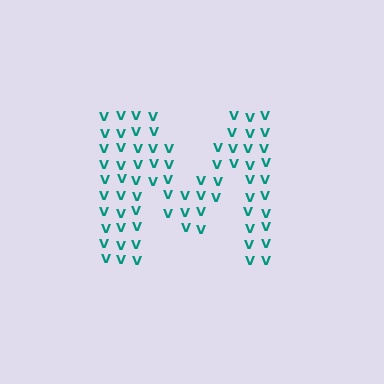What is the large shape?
The large shape is the letter M.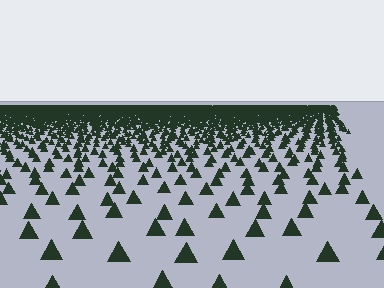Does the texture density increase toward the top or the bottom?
Density increases toward the top.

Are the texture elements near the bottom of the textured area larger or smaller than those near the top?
Larger. Near the bottom, elements are closer to the viewer and appear at a bigger on-screen size.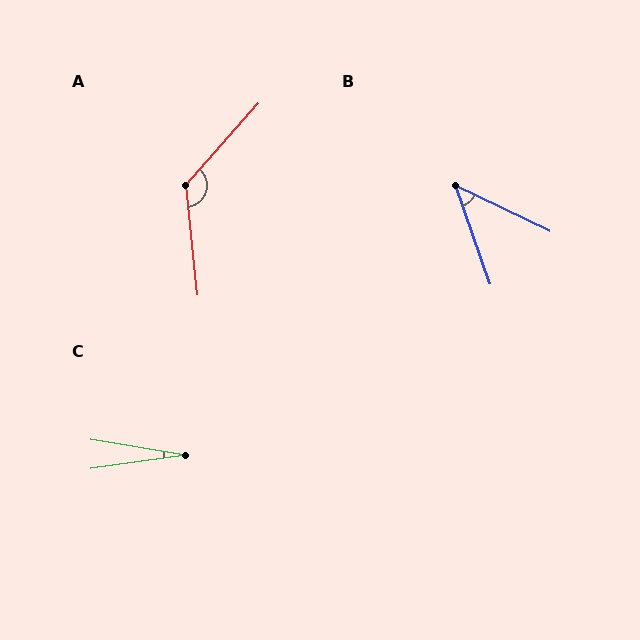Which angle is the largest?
A, at approximately 132 degrees.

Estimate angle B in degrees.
Approximately 45 degrees.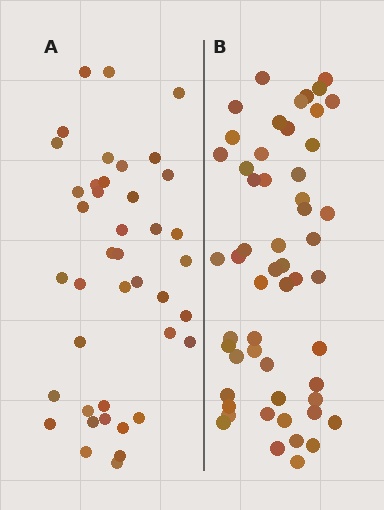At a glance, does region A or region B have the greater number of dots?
Region B (the right region) has more dots.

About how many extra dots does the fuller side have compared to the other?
Region B has approximately 15 more dots than region A.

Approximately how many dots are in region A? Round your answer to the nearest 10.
About 40 dots. (The exact count is 41, which rounds to 40.)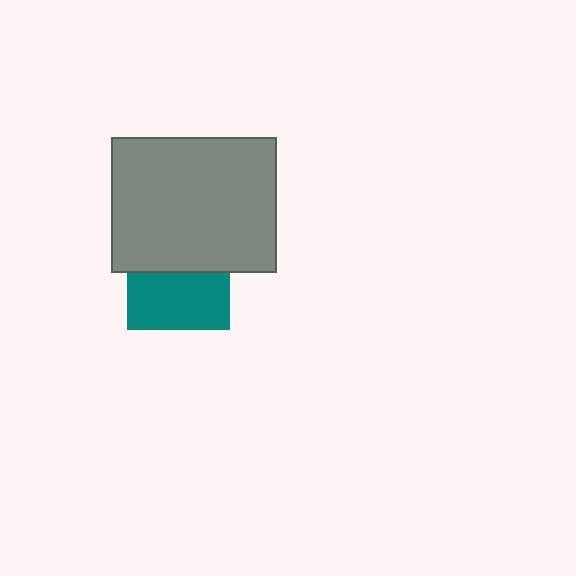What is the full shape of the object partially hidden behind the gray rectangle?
The partially hidden object is a teal square.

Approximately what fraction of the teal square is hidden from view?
Roughly 46% of the teal square is hidden behind the gray rectangle.